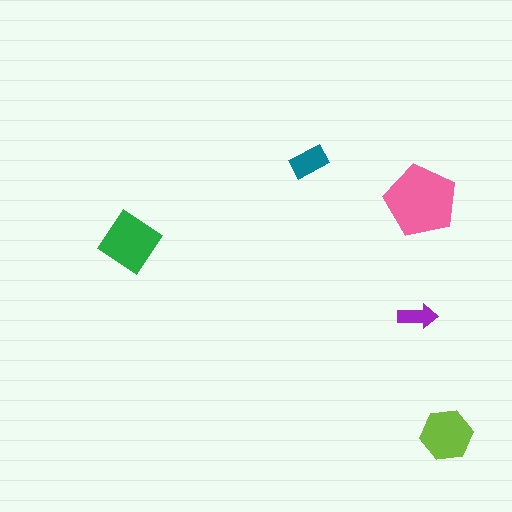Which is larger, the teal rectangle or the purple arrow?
The teal rectangle.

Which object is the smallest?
The purple arrow.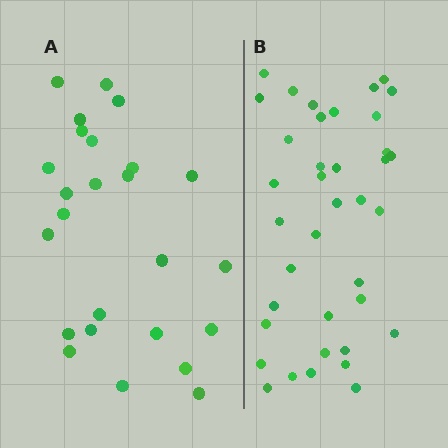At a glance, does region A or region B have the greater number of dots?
Region B (the right region) has more dots.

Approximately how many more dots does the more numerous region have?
Region B has approximately 15 more dots than region A.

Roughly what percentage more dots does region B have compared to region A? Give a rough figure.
About 50% more.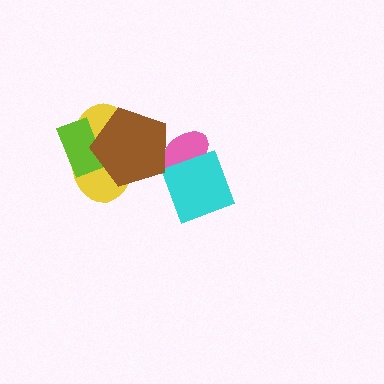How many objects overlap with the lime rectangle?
2 objects overlap with the lime rectangle.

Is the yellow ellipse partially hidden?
Yes, it is partially covered by another shape.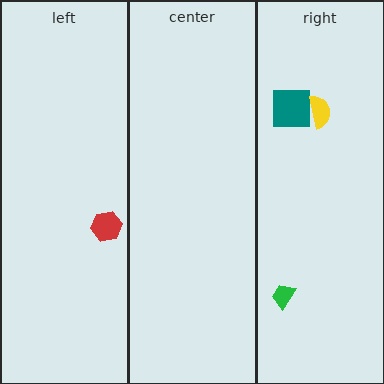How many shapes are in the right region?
3.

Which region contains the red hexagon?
The left region.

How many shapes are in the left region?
1.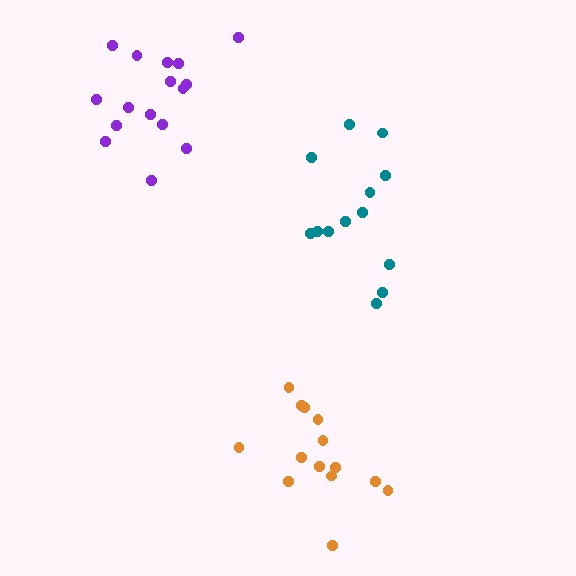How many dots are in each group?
Group 1: 14 dots, Group 2: 13 dots, Group 3: 16 dots (43 total).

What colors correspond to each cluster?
The clusters are colored: orange, teal, purple.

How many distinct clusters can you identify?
There are 3 distinct clusters.